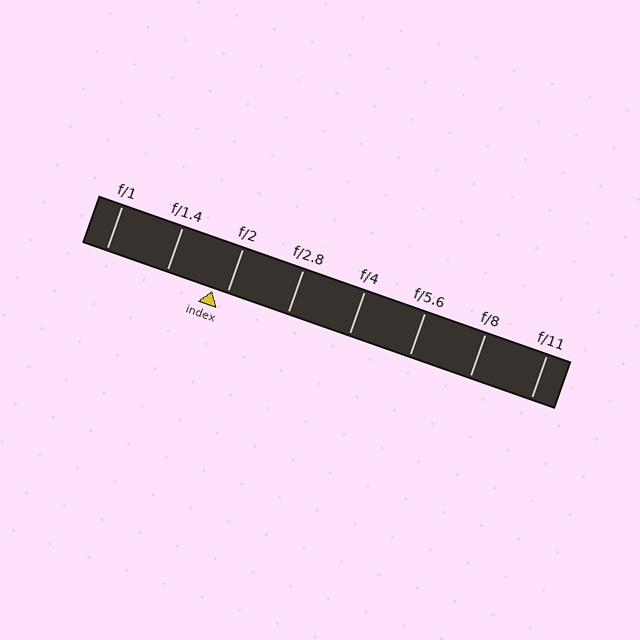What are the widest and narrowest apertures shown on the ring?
The widest aperture shown is f/1 and the narrowest is f/11.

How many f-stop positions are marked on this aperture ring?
There are 8 f-stop positions marked.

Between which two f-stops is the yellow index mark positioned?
The index mark is between f/1.4 and f/2.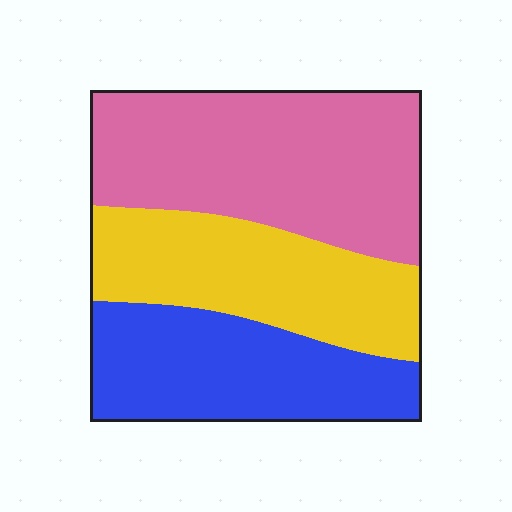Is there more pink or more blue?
Pink.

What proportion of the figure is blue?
Blue covers about 30% of the figure.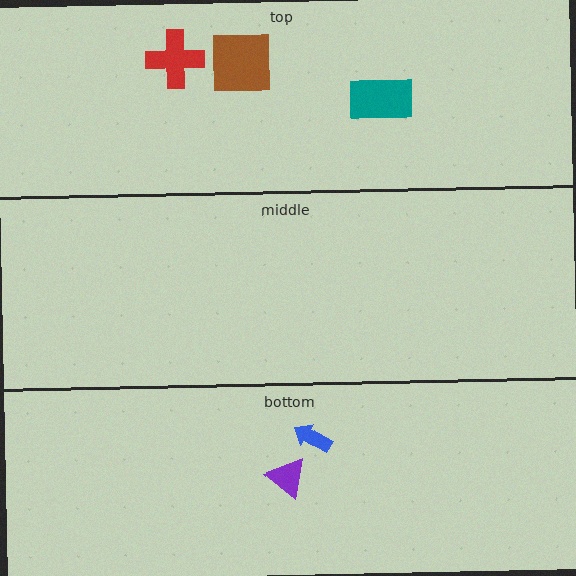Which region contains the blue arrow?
The bottom region.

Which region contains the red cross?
The top region.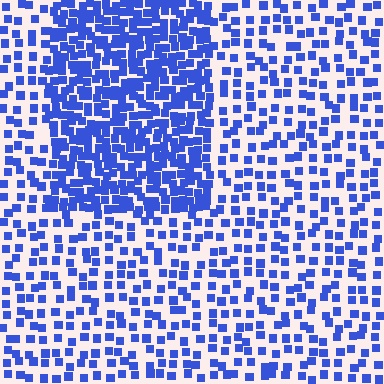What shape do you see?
I see a rectangle.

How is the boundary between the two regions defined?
The boundary is defined by a change in element density (approximately 2.3x ratio). All elements are the same color, size, and shape.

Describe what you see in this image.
The image contains small blue elements arranged at two different densities. A rectangle-shaped region is visible where the elements are more densely packed than the surrounding area.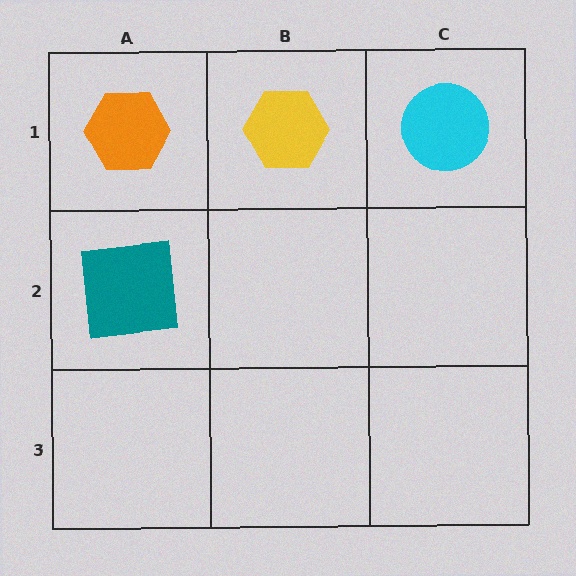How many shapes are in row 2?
1 shape.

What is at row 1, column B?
A yellow hexagon.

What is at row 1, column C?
A cyan circle.